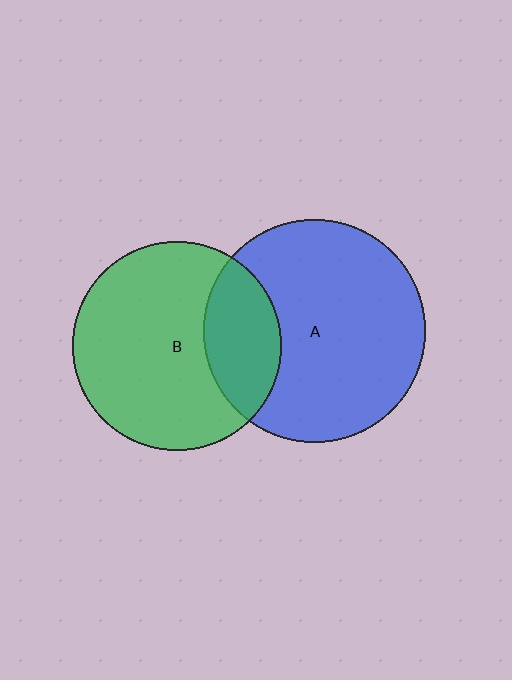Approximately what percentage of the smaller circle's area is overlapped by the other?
Approximately 25%.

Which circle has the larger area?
Circle A (blue).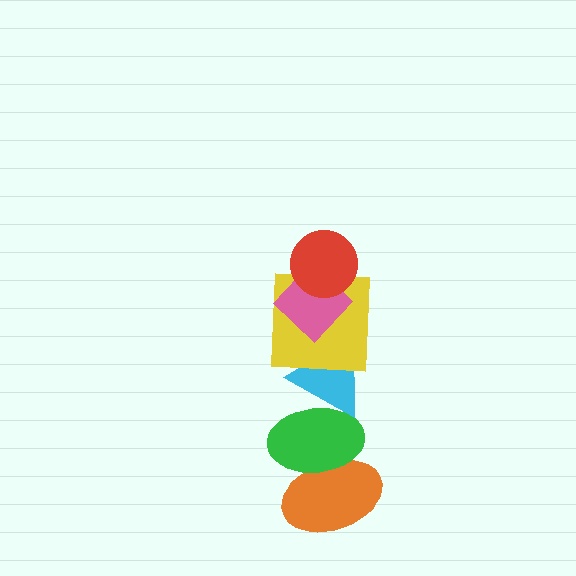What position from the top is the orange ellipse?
The orange ellipse is 6th from the top.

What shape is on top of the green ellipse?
The cyan triangle is on top of the green ellipse.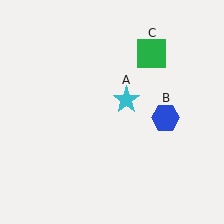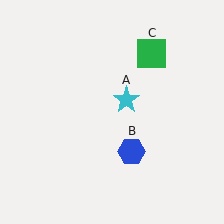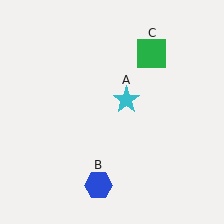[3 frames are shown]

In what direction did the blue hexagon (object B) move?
The blue hexagon (object B) moved down and to the left.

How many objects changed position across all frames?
1 object changed position: blue hexagon (object B).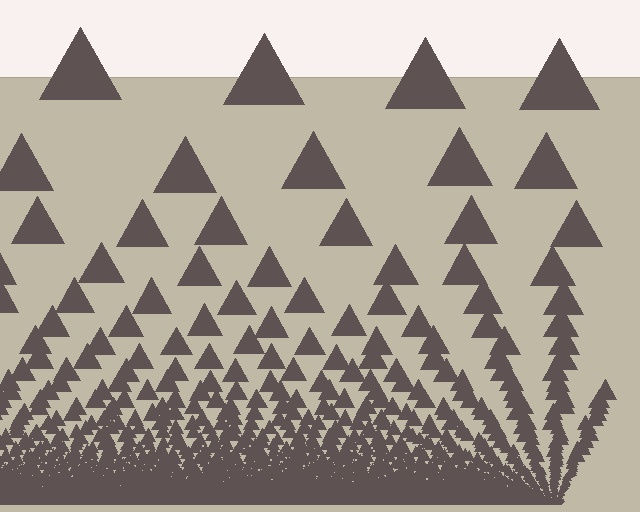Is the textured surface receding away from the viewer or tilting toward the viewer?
The surface appears to tilt toward the viewer. Texture elements get larger and sparser toward the top.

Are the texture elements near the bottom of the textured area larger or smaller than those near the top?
Smaller. The gradient is inverted — elements near the bottom are smaller and denser.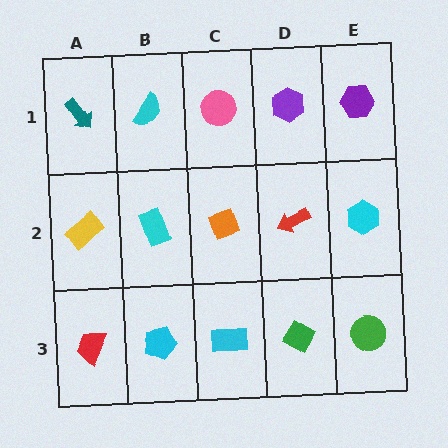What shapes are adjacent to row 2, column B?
A cyan semicircle (row 1, column B), a cyan pentagon (row 3, column B), a yellow rectangle (row 2, column A), an orange diamond (row 2, column C).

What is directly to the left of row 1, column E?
A purple hexagon.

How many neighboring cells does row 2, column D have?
4.